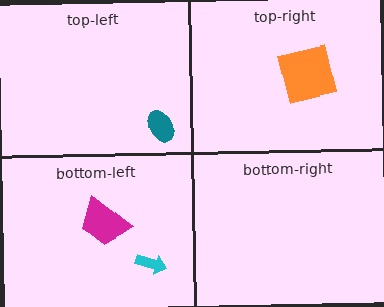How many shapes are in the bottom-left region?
2.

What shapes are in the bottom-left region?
The magenta trapezoid, the cyan arrow.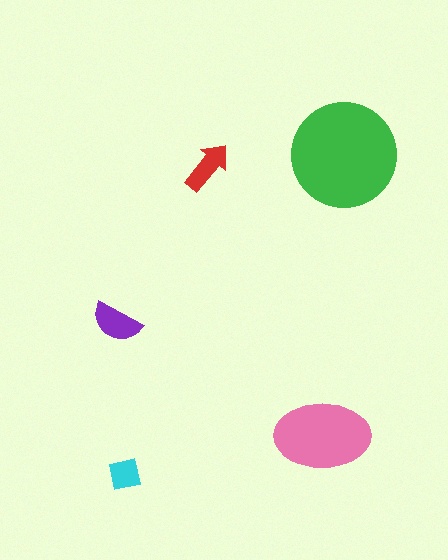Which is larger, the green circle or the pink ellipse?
The green circle.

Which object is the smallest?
The cyan square.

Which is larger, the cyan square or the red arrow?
The red arrow.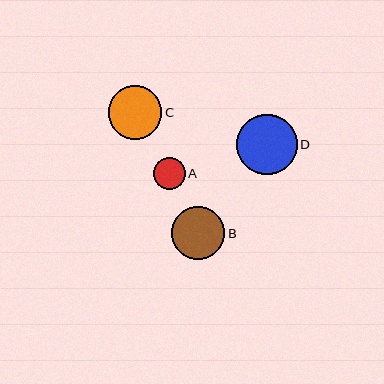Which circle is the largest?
Circle D is the largest with a size of approximately 60 pixels.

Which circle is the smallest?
Circle A is the smallest with a size of approximately 32 pixels.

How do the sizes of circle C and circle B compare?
Circle C and circle B are approximately the same size.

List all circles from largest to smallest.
From largest to smallest: D, C, B, A.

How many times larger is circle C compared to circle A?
Circle C is approximately 1.7 times the size of circle A.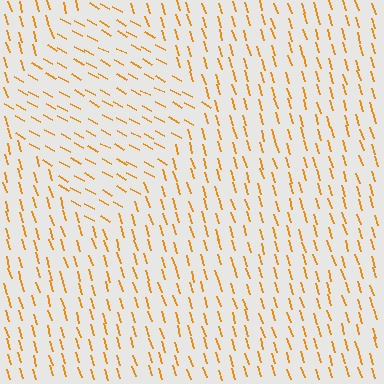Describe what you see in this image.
The image is filled with small orange line segments. A diamond region in the image has lines oriented differently from the surrounding lines, creating a visible texture boundary.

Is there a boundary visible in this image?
Yes, there is a texture boundary formed by a change in line orientation.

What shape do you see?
I see a diamond.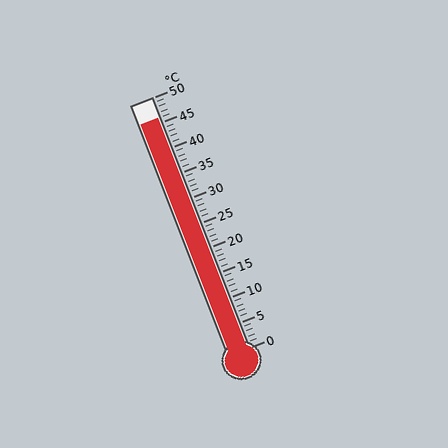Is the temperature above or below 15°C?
The temperature is above 15°C.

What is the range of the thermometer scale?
The thermometer scale ranges from 0°C to 50°C.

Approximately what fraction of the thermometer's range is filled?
The thermometer is filled to approximately 90% of its range.